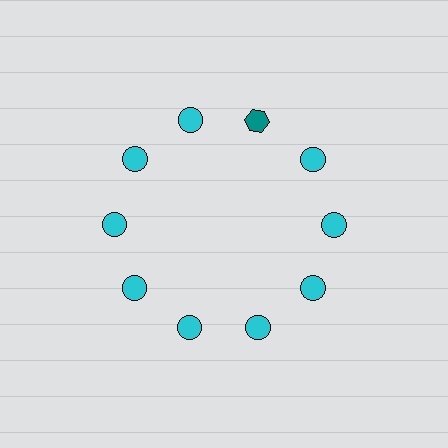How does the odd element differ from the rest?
It differs in both color (teal instead of cyan) and shape (hexagon instead of circle).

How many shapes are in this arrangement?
There are 10 shapes arranged in a ring pattern.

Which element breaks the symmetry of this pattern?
The teal hexagon at roughly the 1 o'clock position breaks the symmetry. All other shapes are cyan circles.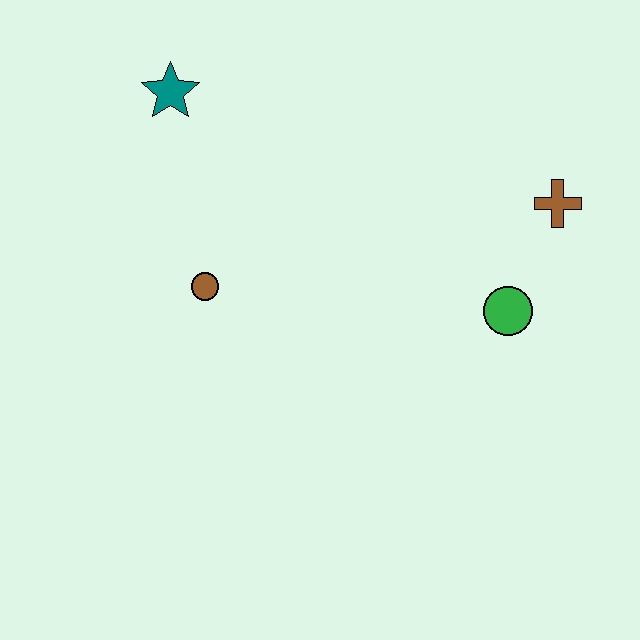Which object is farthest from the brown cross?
The teal star is farthest from the brown cross.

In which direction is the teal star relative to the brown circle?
The teal star is above the brown circle.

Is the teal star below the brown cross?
No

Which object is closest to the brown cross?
The green circle is closest to the brown cross.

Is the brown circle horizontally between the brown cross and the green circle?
No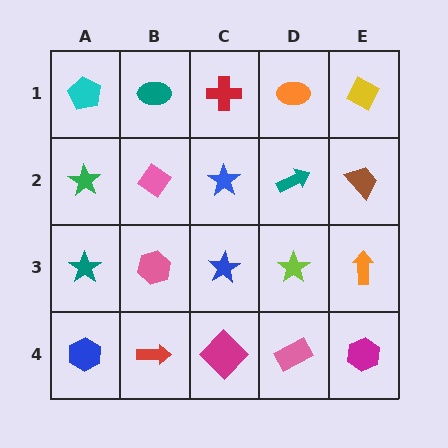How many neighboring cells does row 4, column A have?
2.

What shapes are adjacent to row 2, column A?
A cyan pentagon (row 1, column A), a teal star (row 3, column A), a pink diamond (row 2, column B).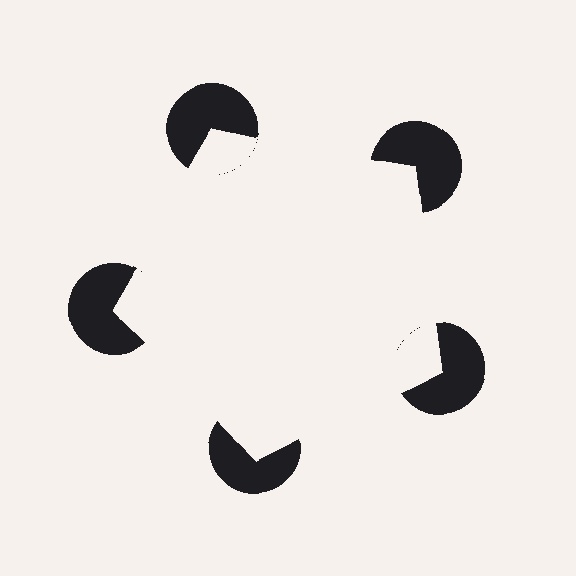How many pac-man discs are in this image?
There are 5 — one at each vertex of the illusory pentagon.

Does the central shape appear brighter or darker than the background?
It typically appears slightly brighter than the background, even though no actual brightness change is drawn.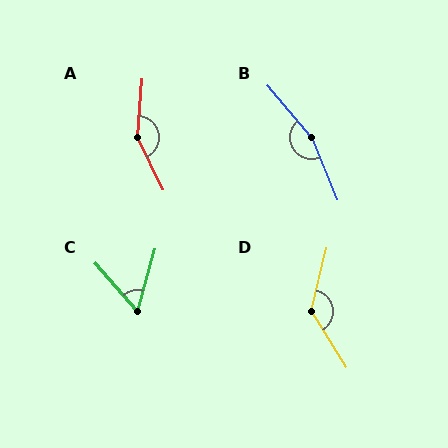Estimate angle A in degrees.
Approximately 149 degrees.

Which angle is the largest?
B, at approximately 162 degrees.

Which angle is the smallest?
C, at approximately 57 degrees.